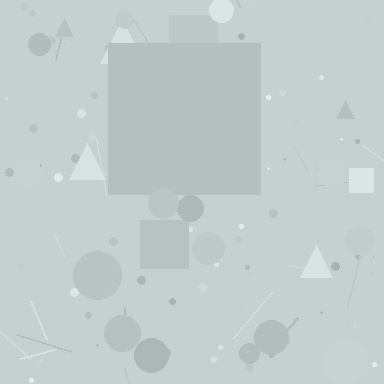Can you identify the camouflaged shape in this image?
The camouflaged shape is a square.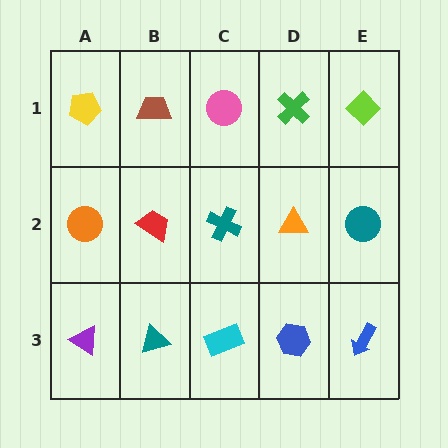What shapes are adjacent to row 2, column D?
A green cross (row 1, column D), a blue hexagon (row 3, column D), a teal cross (row 2, column C), a teal circle (row 2, column E).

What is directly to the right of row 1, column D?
A lime diamond.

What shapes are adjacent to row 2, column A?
A yellow pentagon (row 1, column A), a purple triangle (row 3, column A), a red trapezoid (row 2, column B).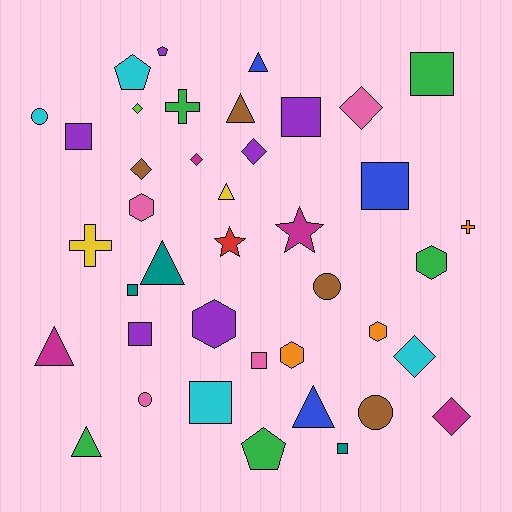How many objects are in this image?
There are 40 objects.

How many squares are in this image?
There are 9 squares.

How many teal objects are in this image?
There are 3 teal objects.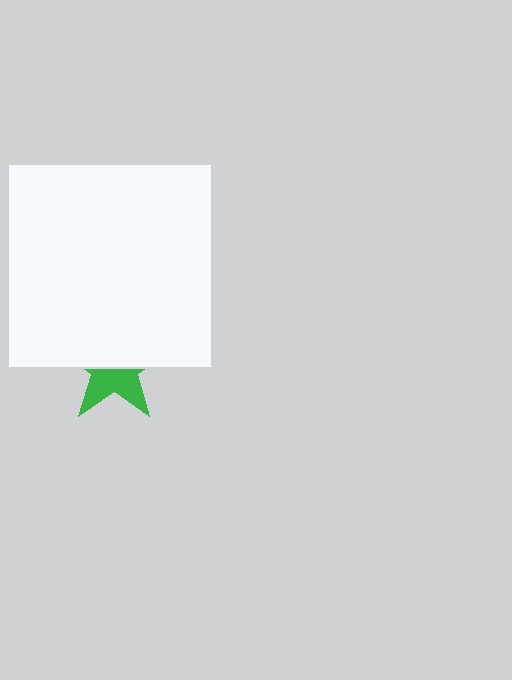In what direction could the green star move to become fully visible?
The green star could move down. That would shift it out from behind the white square entirely.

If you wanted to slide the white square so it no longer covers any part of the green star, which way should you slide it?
Slide it up — that is the most direct way to separate the two shapes.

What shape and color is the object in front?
The object in front is a white square.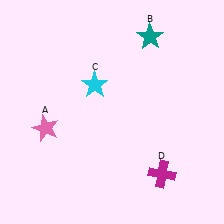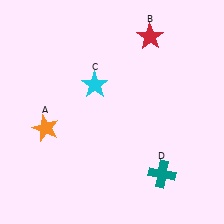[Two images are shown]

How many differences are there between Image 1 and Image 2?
There are 3 differences between the two images.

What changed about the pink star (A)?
In Image 1, A is pink. In Image 2, it changed to orange.